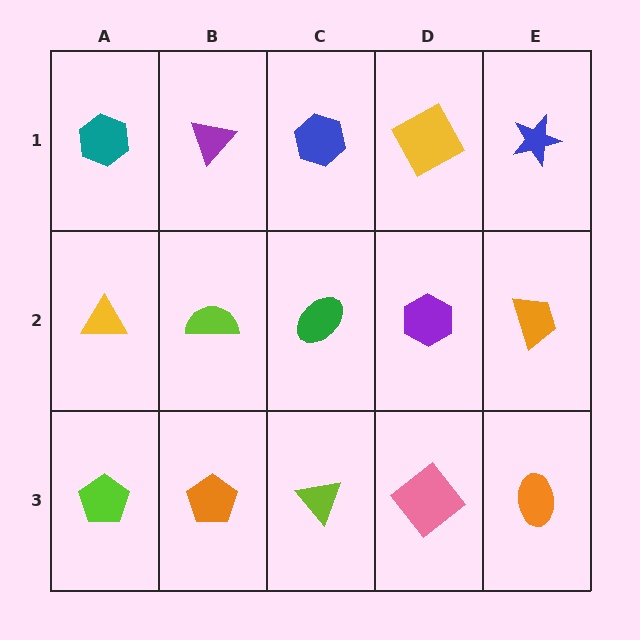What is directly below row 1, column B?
A lime semicircle.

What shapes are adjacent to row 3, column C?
A green ellipse (row 2, column C), an orange pentagon (row 3, column B), a pink diamond (row 3, column D).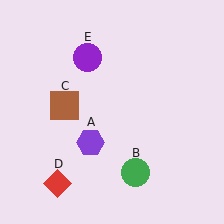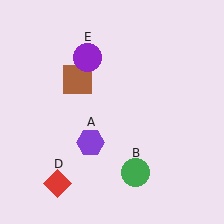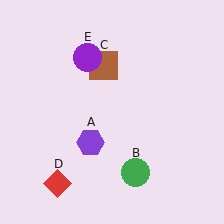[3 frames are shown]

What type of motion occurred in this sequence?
The brown square (object C) rotated clockwise around the center of the scene.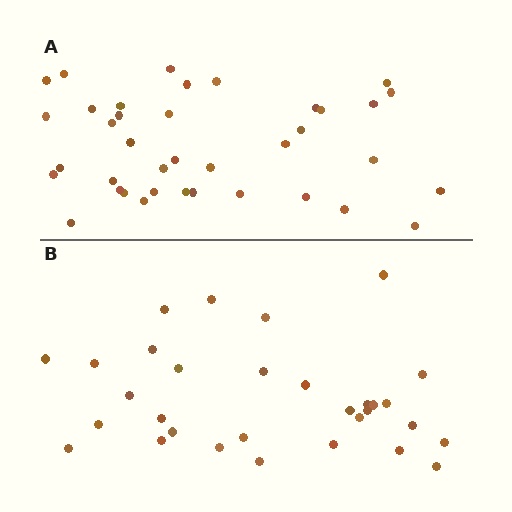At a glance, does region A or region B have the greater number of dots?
Region A (the top region) has more dots.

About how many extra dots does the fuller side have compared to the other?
Region A has roughly 8 or so more dots than region B.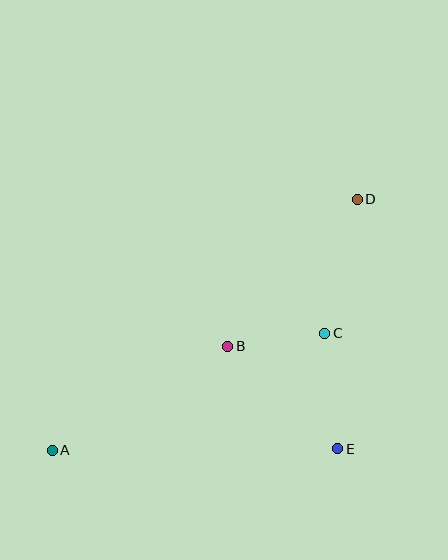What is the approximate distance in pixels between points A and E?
The distance between A and E is approximately 286 pixels.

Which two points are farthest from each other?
Points A and D are farthest from each other.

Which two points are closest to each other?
Points B and C are closest to each other.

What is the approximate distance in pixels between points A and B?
The distance between A and B is approximately 204 pixels.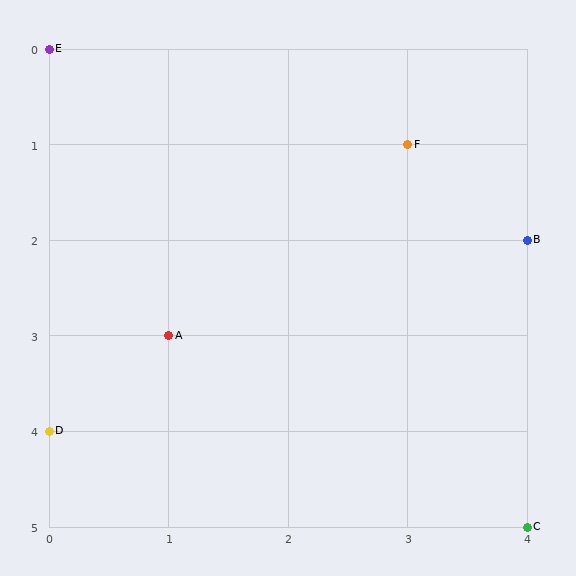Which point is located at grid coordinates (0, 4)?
Point D is at (0, 4).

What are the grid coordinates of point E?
Point E is at grid coordinates (0, 0).